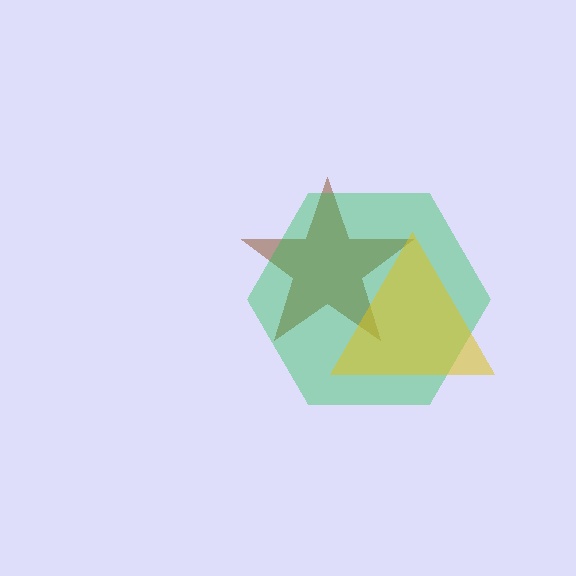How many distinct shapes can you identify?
There are 3 distinct shapes: a brown star, a green hexagon, a yellow triangle.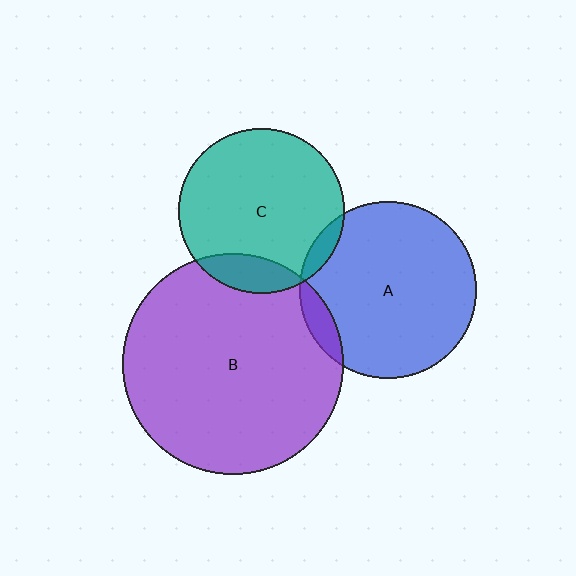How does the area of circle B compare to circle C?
Approximately 1.8 times.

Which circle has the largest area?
Circle B (purple).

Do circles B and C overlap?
Yes.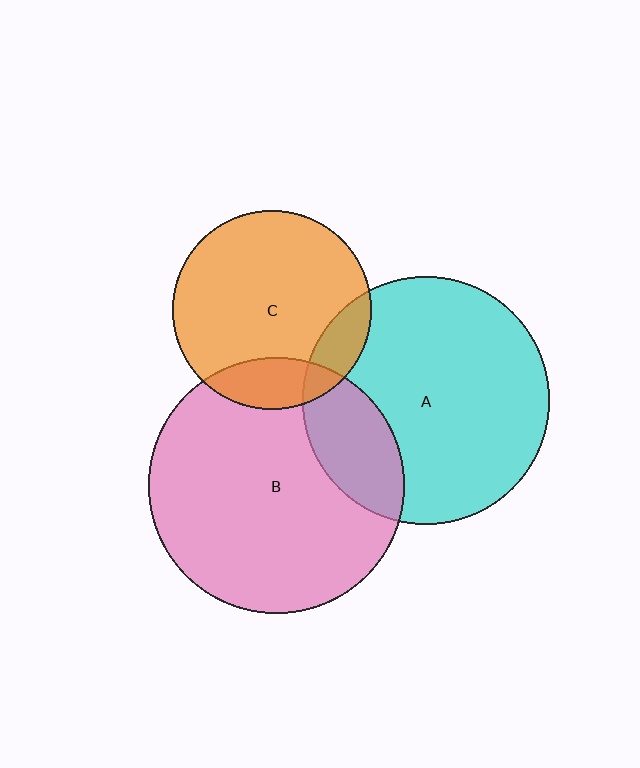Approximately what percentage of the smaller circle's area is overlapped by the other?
Approximately 20%.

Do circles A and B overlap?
Yes.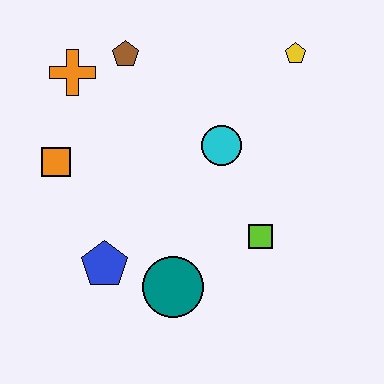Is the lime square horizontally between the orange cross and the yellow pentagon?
Yes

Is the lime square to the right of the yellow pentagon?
No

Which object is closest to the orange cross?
The brown pentagon is closest to the orange cross.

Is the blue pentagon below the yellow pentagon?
Yes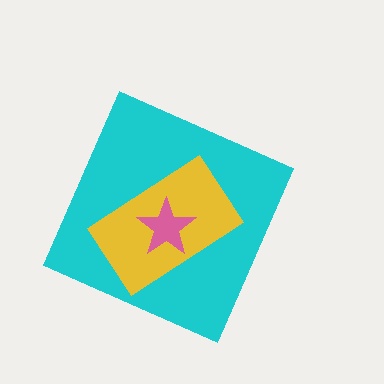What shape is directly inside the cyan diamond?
The yellow rectangle.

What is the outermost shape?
The cyan diamond.